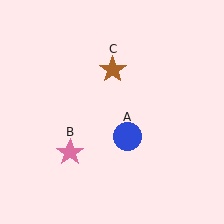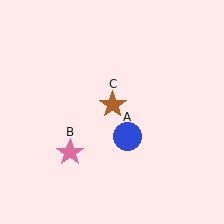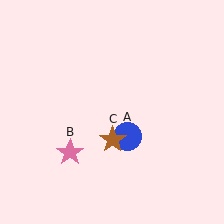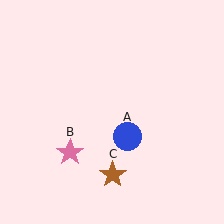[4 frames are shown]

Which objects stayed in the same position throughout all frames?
Blue circle (object A) and pink star (object B) remained stationary.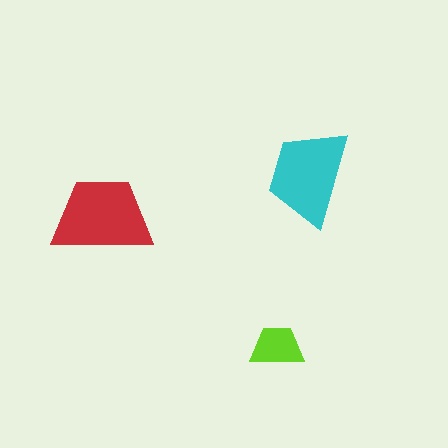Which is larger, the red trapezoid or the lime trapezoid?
The red one.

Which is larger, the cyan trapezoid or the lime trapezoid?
The cyan one.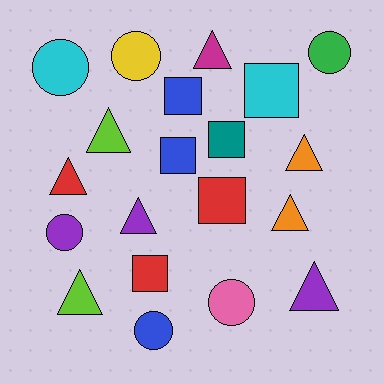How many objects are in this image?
There are 20 objects.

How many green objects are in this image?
There is 1 green object.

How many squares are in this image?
There are 6 squares.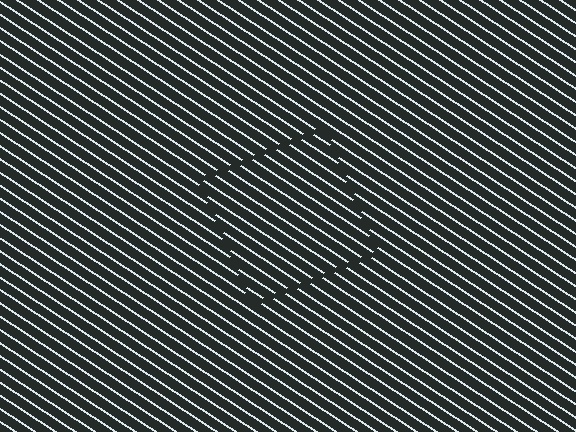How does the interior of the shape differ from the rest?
The interior of the shape contains the same grating, shifted by half a period — the contour is defined by the phase discontinuity where line-ends from the inner and outer gratings abut.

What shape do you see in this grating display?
An illusory square. The interior of the shape contains the same grating, shifted by half a period — the contour is defined by the phase discontinuity where line-ends from the inner and outer gratings abut.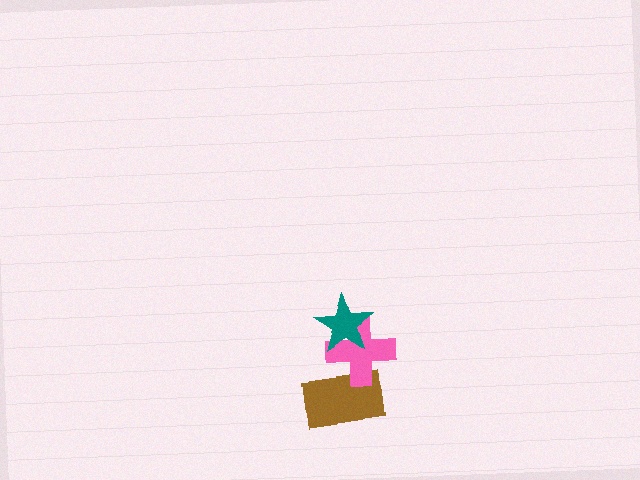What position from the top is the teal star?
The teal star is 1st from the top.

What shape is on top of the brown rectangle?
The pink cross is on top of the brown rectangle.